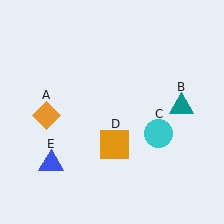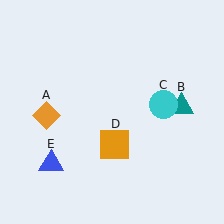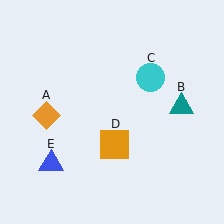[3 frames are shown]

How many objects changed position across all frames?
1 object changed position: cyan circle (object C).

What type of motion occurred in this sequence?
The cyan circle (object C) rotated counterclockwise around the center of the scene.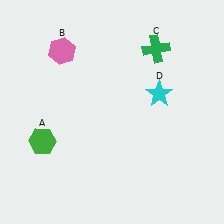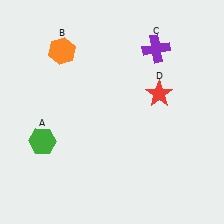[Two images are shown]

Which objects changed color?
B changed from pink to orange. C changed from green to purple. D changed from cyan to red.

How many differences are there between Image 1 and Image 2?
There are 3 differences between the two images.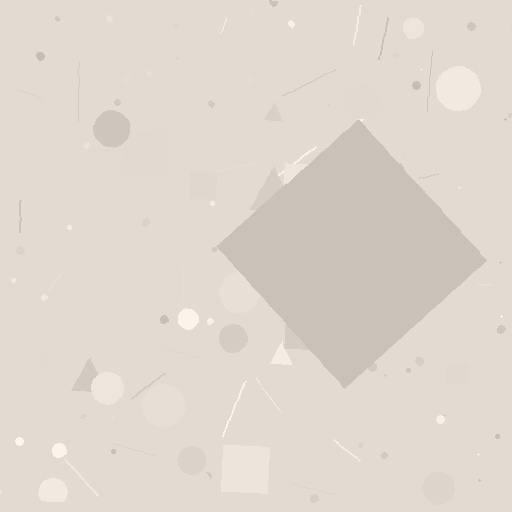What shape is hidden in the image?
A diamond is hidden in the image.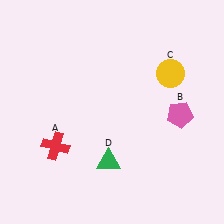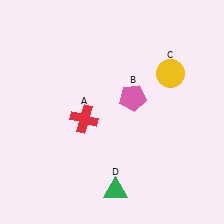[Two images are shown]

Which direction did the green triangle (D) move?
The green triangle (D) moved down.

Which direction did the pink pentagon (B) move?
The pink pentagon (B) moved left.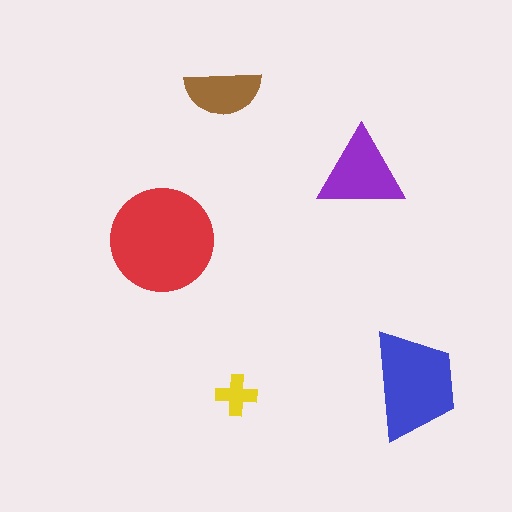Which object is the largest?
The red circle.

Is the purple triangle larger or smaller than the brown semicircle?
Larger.